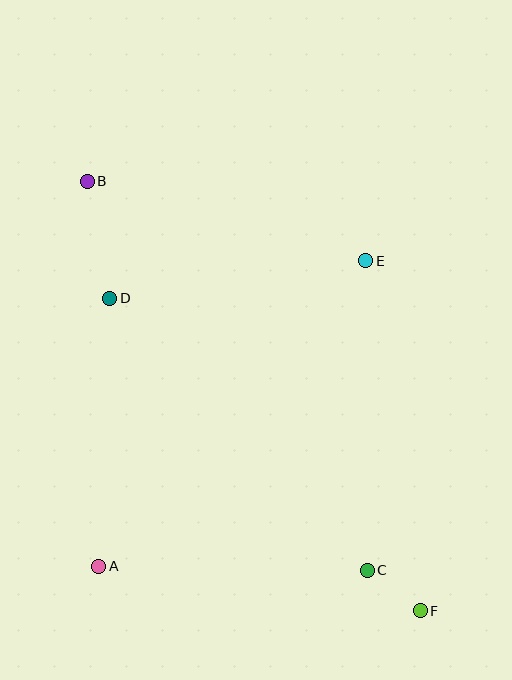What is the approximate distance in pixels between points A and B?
The distance between A and B is approximately 385 pixels.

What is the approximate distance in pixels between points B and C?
The distance between B and C is approximately 479 pixels.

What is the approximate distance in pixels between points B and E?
The distance between B and E is approximately 290 pixels.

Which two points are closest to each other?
Points C and F are closest to each other.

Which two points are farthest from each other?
Points B and F are farthest from each other.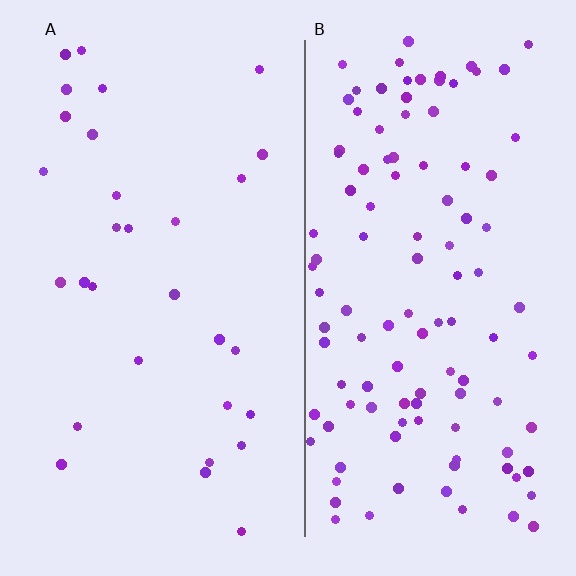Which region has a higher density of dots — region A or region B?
B (the right).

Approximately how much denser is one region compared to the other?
Approximately 3.7× — region B over region A.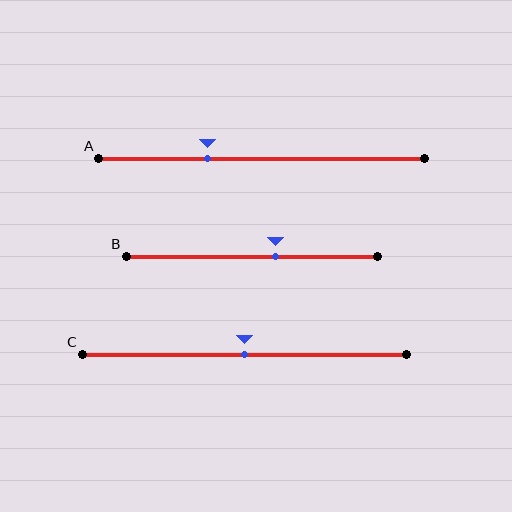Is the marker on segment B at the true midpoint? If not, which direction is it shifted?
No, the marker on segment B is shifted to the right by about 9% of the segment length.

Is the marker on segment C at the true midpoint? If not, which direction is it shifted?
Yes, the marker on segment C is at the true midpoint.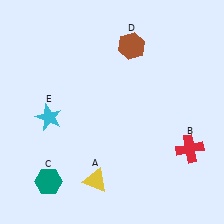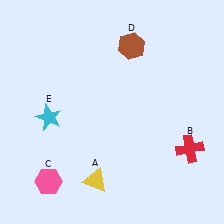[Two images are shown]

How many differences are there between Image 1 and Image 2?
There is 1 difference between the two images.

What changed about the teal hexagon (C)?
In Image 1, C is teal. In Image 2, it changed to pink.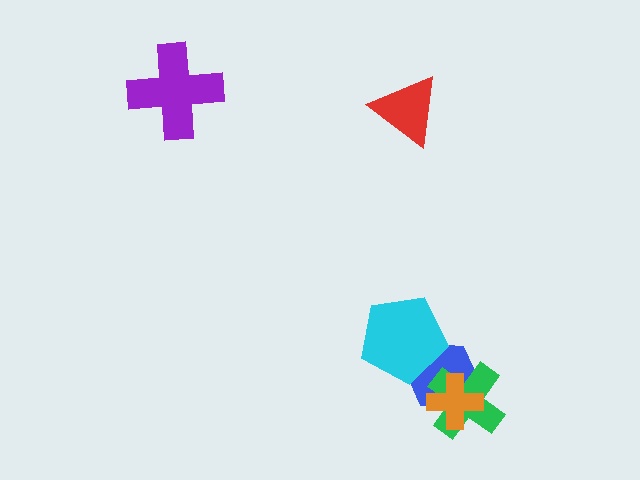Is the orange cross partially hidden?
No, no other shape covers it.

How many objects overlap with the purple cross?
0 objects overlap with the purple cross.